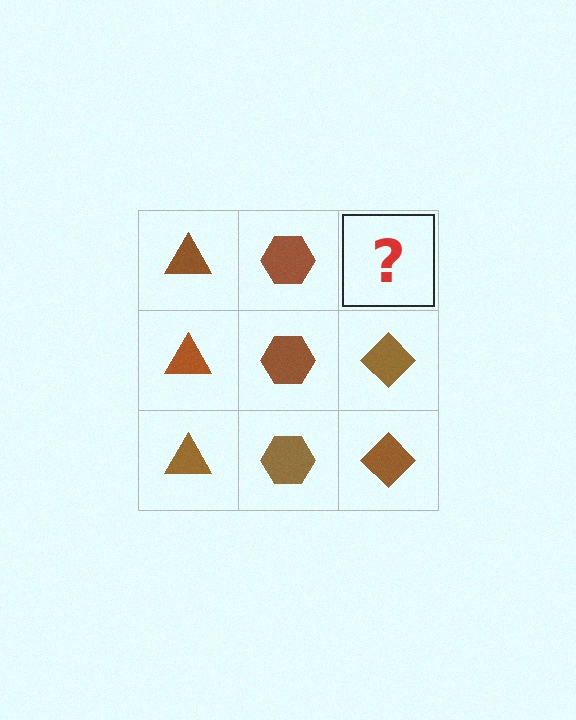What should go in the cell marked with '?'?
The missing cell should contain a brown diamond.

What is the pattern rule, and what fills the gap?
The rule is that each column has a consistent shape. The gap should be filled with a brown diamond.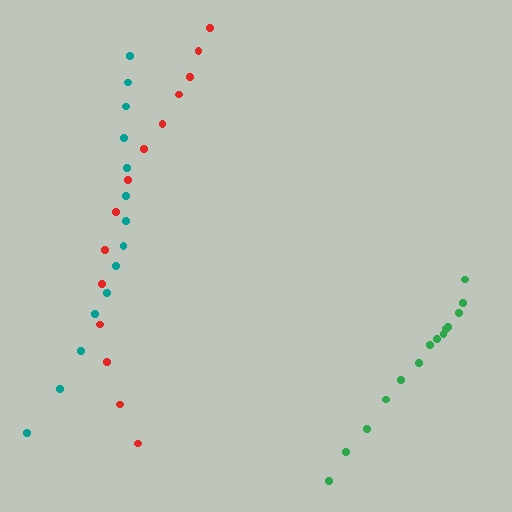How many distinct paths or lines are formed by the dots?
There are 3 distinct paths.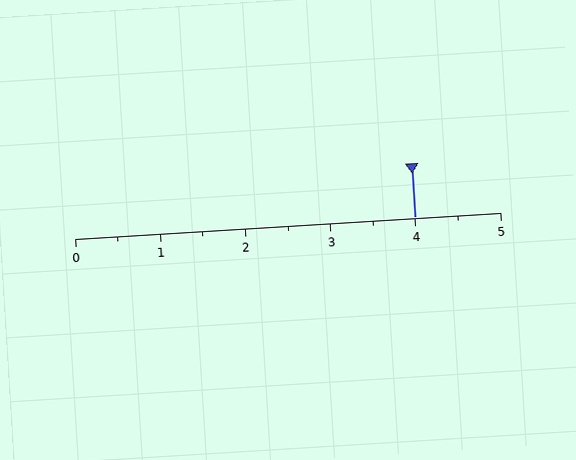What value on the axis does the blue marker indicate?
The marker indicates approximately 4.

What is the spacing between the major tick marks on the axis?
The major ticks are spaced 1 apart.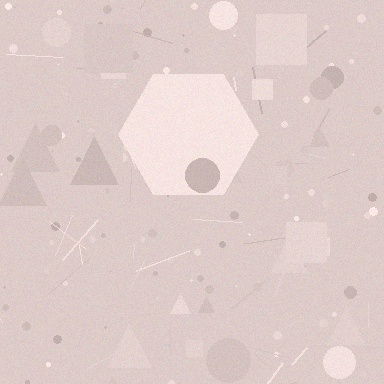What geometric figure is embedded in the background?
A hexagon is embedded in the background.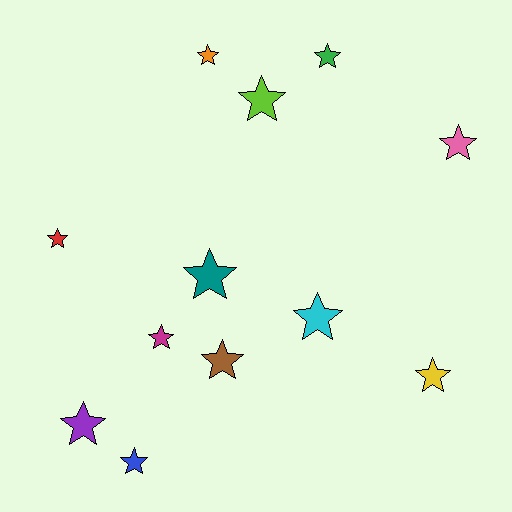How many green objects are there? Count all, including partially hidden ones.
There is 1 green object.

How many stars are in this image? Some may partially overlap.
There are 12 stars.